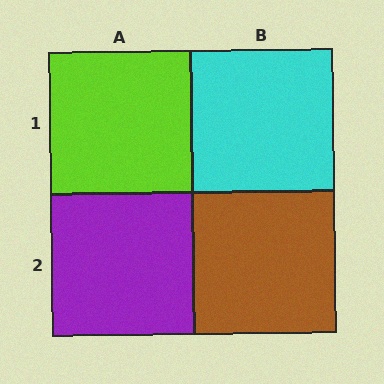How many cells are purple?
1 cell is purple.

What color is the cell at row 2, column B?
Brown.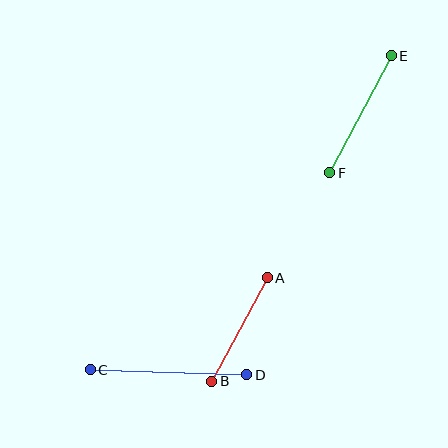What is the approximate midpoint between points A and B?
The midpoint is at approximately (240, 330) pixels.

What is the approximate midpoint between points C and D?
The midpoint is at approximately (168, 372) pixels.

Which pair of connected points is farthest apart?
Points C and D are farthest apart.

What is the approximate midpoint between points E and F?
The midpoint is at approximately (360, 114) pixels.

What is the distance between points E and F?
The distance is approximately 132 pixels.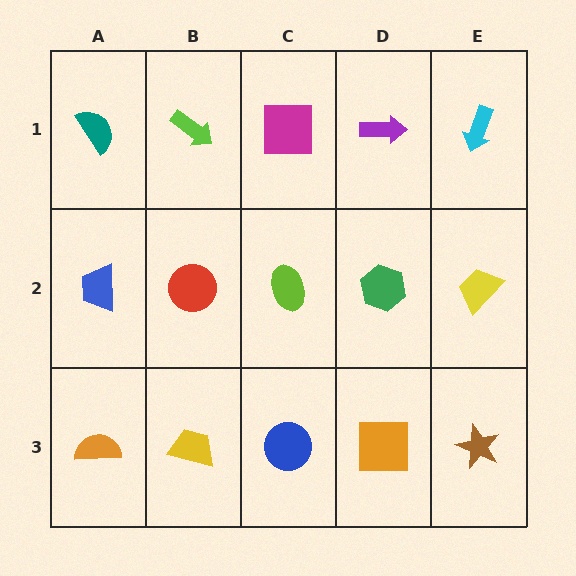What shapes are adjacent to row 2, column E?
A cyan arrow (row 1, column E), a brown star (row 3, column E), a green hexagon (row 2, column D).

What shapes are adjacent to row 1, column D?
A green hexagon (row 2, column D), a magenta square (row 1, column C), a cyan arrow (row 1, column E).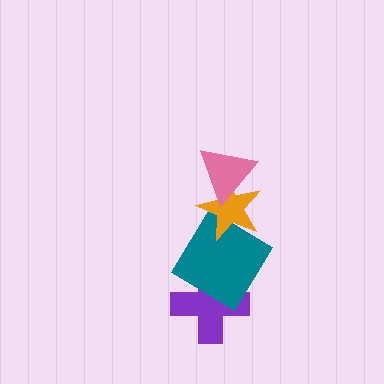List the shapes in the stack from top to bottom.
From top to bottom: the pink triangle, the orange star, the teal diamond, the purple cross.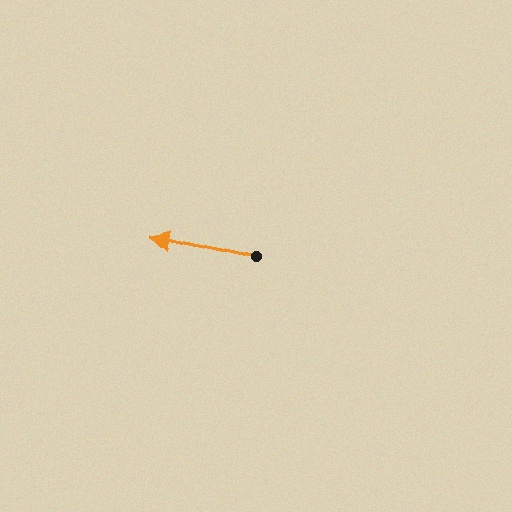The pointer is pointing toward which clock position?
Roughly 9 o'clock.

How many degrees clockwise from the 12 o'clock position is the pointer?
Approximately 282 degrees.